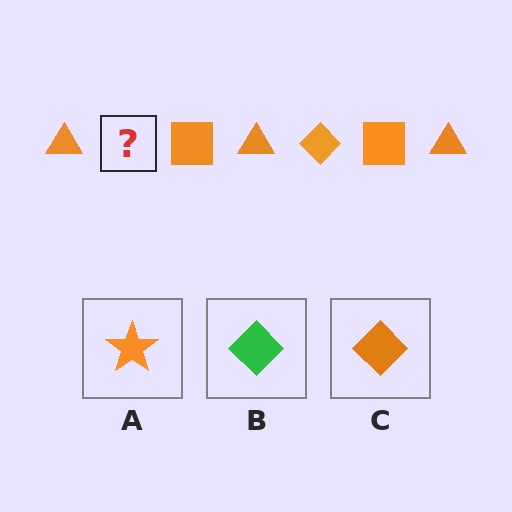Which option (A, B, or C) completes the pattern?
C.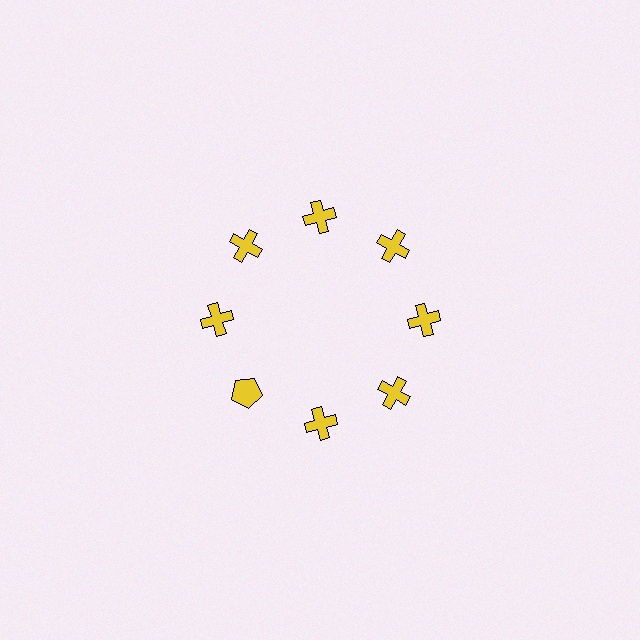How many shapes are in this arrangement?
There are 8 shapes arranged in a ring pattern.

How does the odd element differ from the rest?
It has a different shape: pentagon instead of cross.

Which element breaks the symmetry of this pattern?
The yellow pentagon at roughly the 8 o'clock position breaks the symmetry. All other shapes are yellow crosses.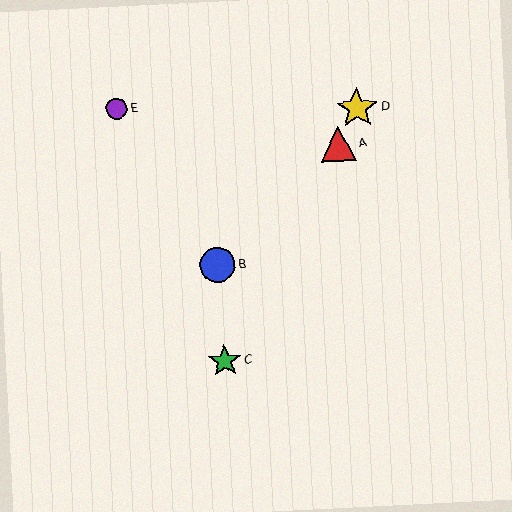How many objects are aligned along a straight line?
3 objects (A, C, D) are aligned along a straight line.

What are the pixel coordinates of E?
Object E is at (117, 109).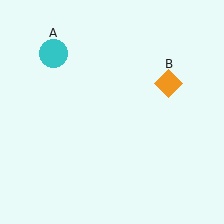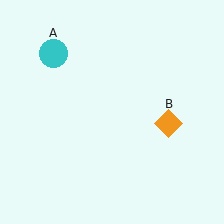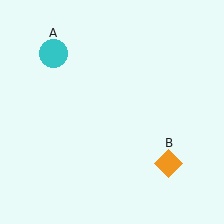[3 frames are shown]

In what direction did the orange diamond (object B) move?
The orange diamond (object B) moved down.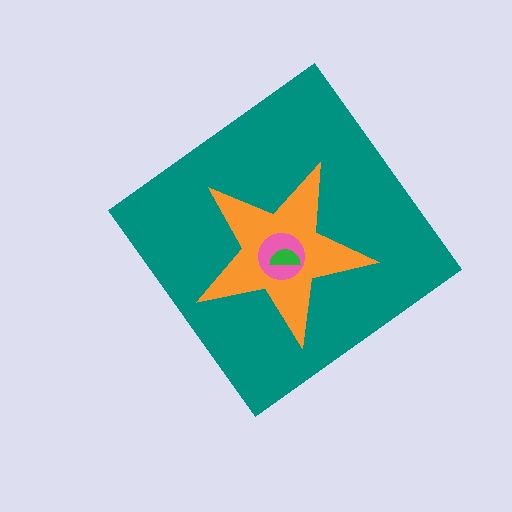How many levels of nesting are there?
4.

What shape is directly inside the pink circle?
The green semicircle.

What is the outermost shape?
The teal diamond.